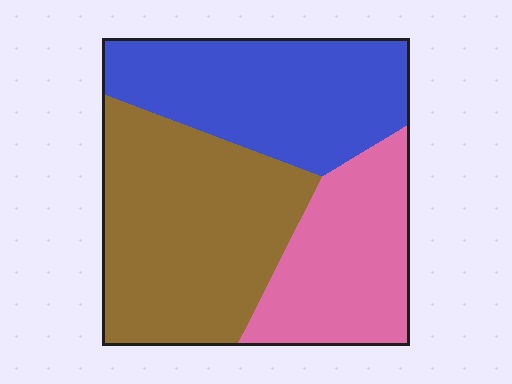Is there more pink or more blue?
Blue.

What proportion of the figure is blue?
Blue covers 33% of the figure.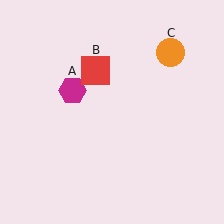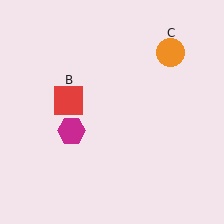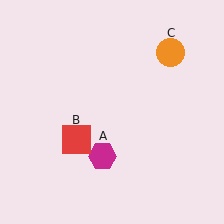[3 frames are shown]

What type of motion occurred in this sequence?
The magenta hexagon (object A), red square (object B) rotated counterclockwise around the center of the scene.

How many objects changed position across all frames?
2 objects changed position: magenta hexagon (object A), red square (object B).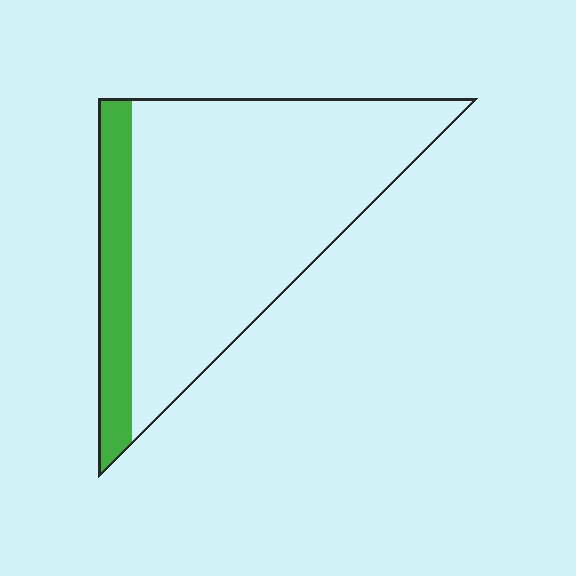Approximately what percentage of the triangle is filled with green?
Approximately 15%.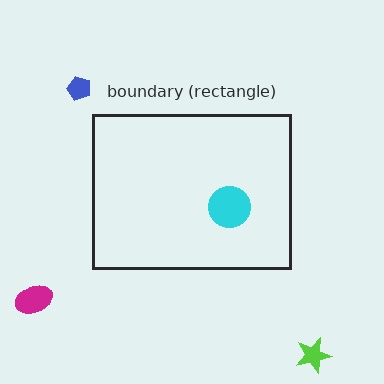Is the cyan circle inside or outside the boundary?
Inside.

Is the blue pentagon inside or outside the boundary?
Outside.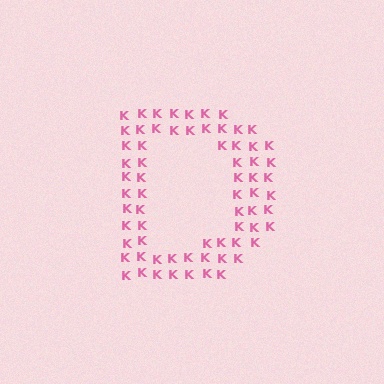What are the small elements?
The small elements are letter K's.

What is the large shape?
The large shape is the letter D.